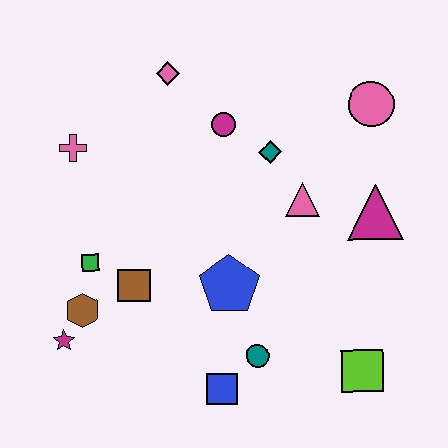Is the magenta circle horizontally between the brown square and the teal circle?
Yes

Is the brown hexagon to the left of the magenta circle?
Yes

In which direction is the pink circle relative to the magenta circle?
The pink circle is to the right of the magenta circle.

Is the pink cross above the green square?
Yes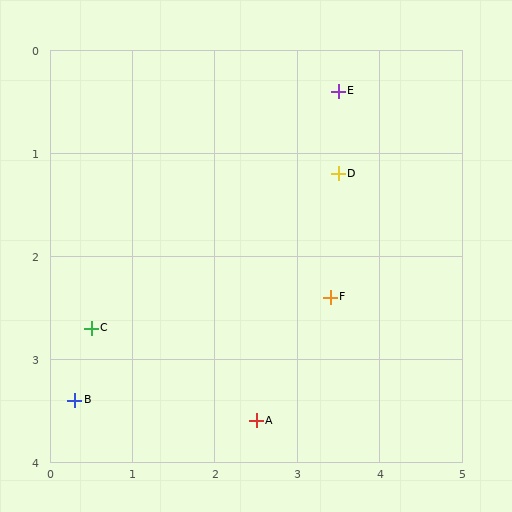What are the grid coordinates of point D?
Point D is at approximately (3.5, 1.2).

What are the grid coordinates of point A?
Point A is at approximately (2.5, 3.6).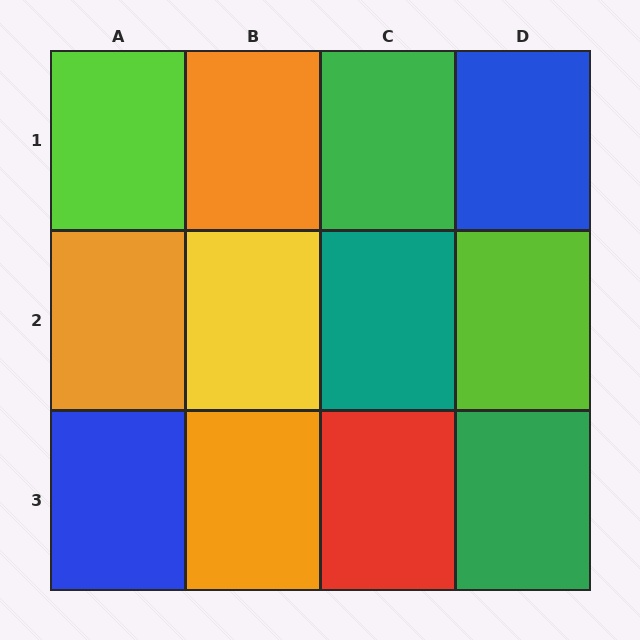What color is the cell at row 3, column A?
Blue.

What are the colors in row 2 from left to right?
Orange, yellow, teal, lime.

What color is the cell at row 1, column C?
Green.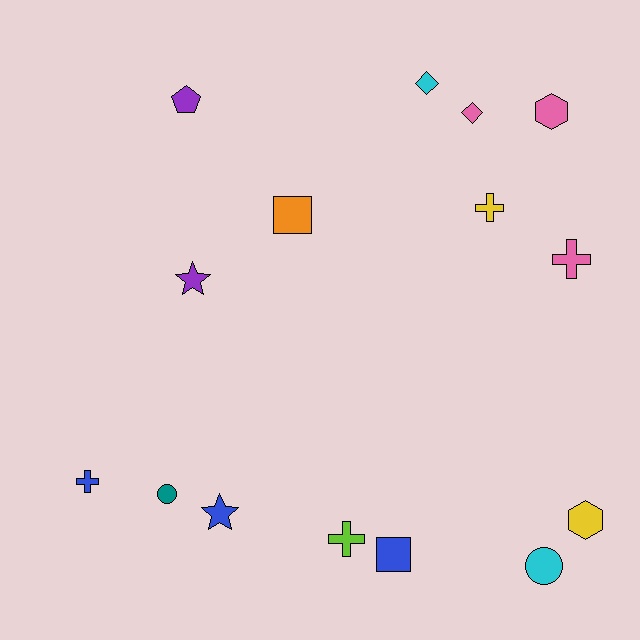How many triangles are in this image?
There are no triangles.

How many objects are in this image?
There are 15 objects.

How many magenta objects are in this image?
There are no magenta objects.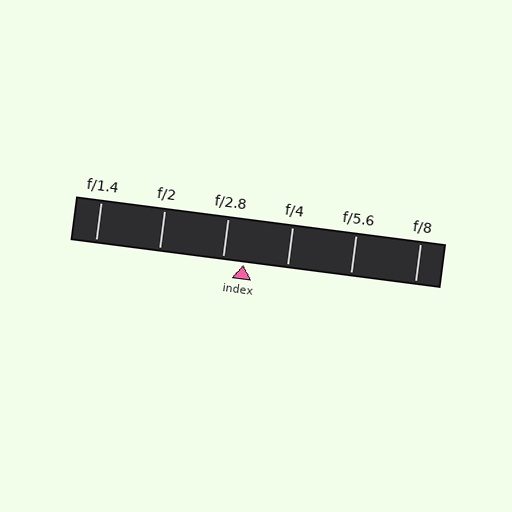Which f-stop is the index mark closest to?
The index mark is closest to f/2.8.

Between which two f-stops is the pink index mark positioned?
The index mark is between f/2.8 and f/4.